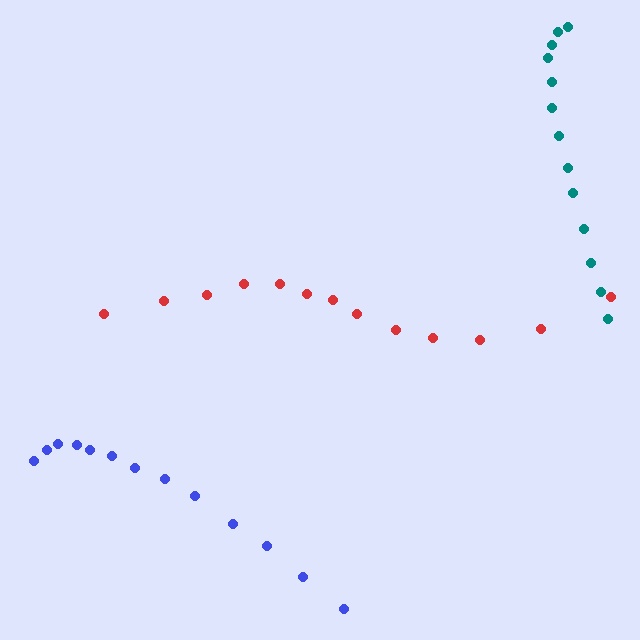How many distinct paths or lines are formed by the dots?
There are 3 distinct paths.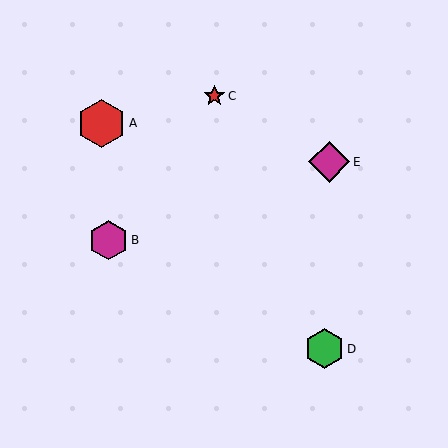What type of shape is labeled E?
Shape E is a magenta diamond.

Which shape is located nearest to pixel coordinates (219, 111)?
The red star (labeled C) at (214, 96) is nearest to that location.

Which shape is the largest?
The red hexagon (labeled A) is the largest.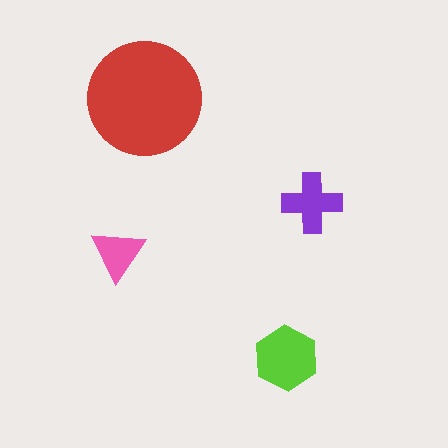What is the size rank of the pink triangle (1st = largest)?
4th.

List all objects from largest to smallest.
The red circle, the lime hexagon, the purple cross, the pink triangle.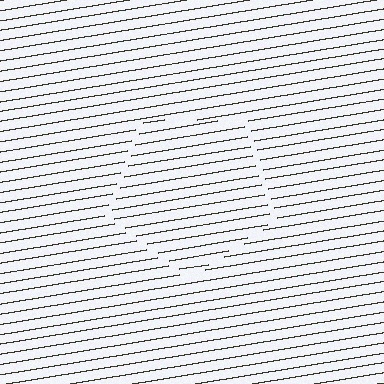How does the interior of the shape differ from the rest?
The interior of the shape contains the same grating, shifted by half a period — the contour is defined by the phase discontinuity where line-ends from the inner and outer gratings abut.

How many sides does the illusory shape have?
5 sides — the line-ends trace a pentagon.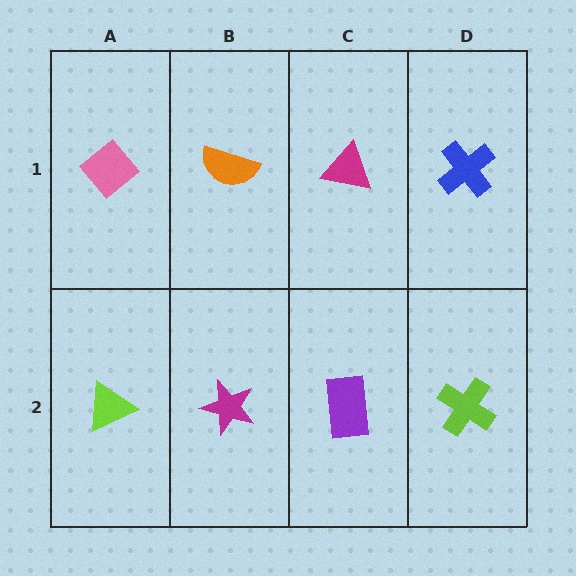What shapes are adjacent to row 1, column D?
A lime cross (row 2, column D), a magenta triangle (row 1, column C).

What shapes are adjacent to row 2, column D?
A blue cross (row 1, column D), a purple rectangle (row 2, column C).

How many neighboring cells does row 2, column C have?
3.